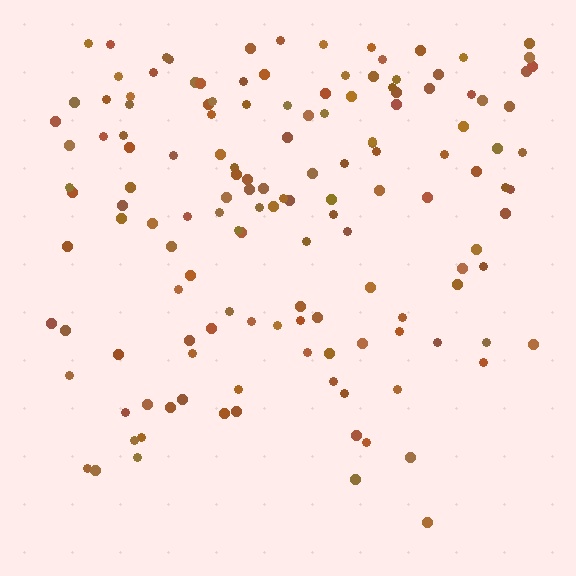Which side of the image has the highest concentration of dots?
The top.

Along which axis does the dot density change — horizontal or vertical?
Vertical.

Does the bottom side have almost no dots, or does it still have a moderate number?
Still a moderate number, just noticeably fewer than the top.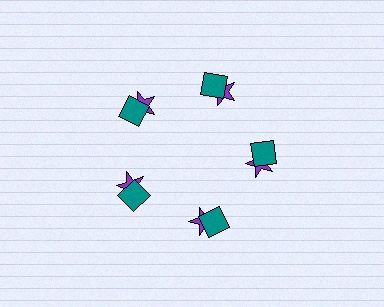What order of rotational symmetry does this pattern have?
This pattern has 5-fold rotational symmetry.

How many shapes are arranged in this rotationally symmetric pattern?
There are 10 shapes, arranged in 5 groups of 2.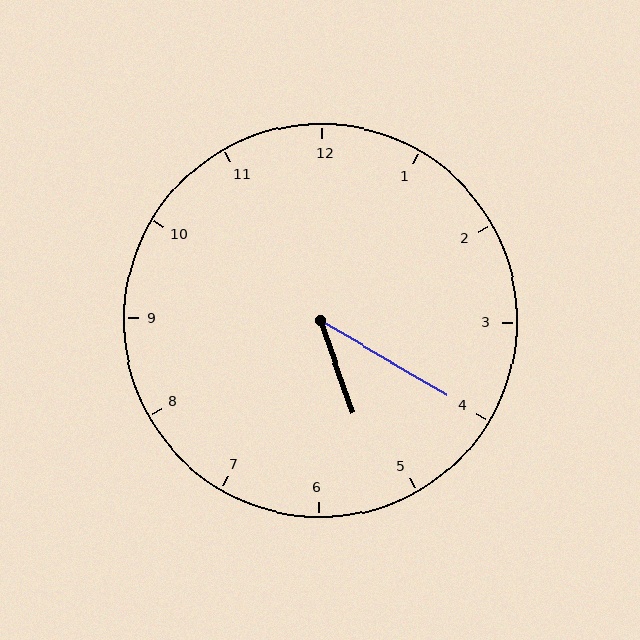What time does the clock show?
5:20.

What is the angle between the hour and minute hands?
Approximately 40 degrees.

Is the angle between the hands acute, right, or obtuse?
It is acute.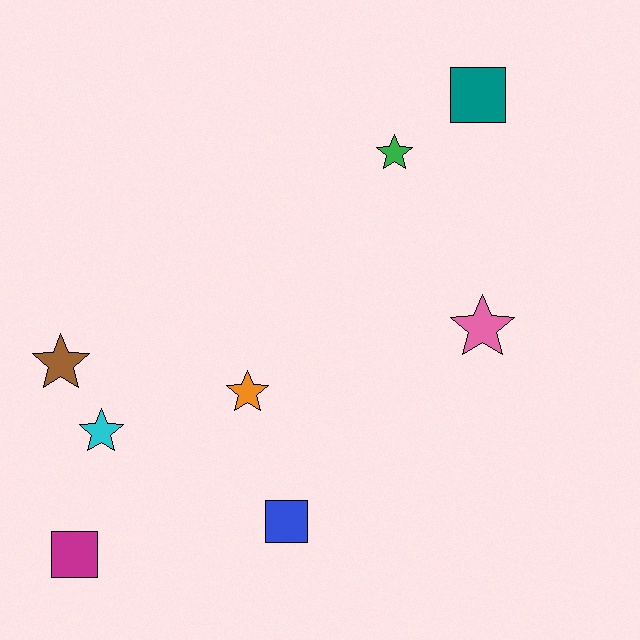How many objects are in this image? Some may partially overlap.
There are 8 objects.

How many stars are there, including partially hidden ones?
There are 5 stars.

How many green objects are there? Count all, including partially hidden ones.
There is 1 green object.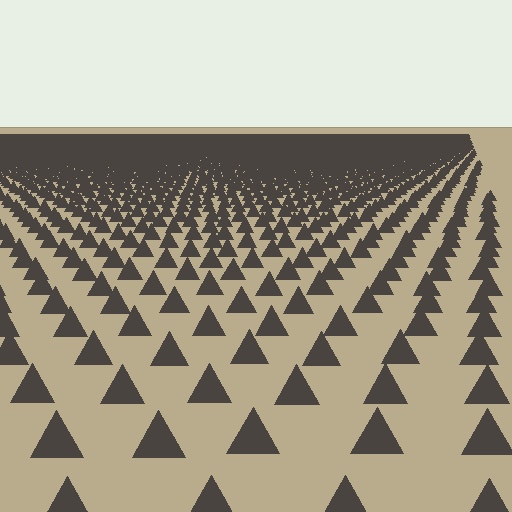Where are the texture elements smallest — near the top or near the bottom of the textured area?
Near the top.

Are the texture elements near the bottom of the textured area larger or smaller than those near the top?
Larger. Near the bottom, elements are closer to the viewer and appear at a bigger on-screen size.